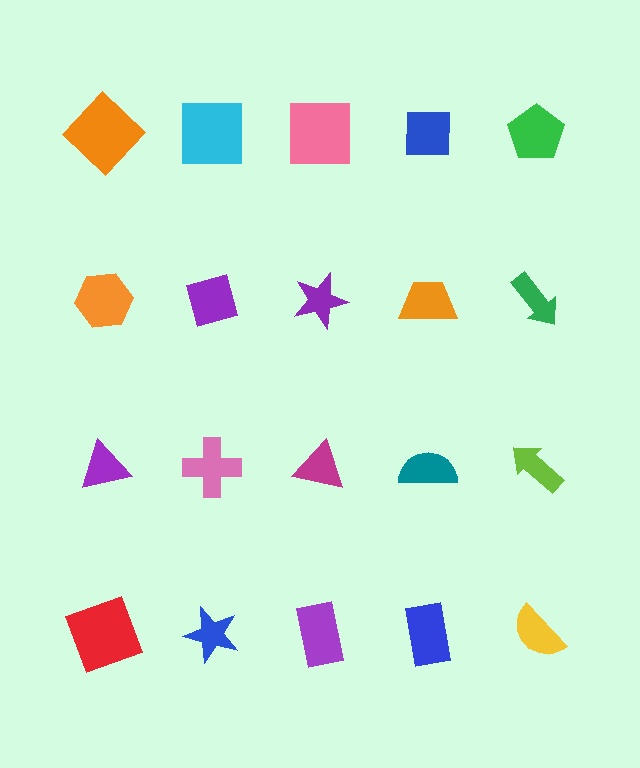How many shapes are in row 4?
5 shapes.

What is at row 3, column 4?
A teal semicircle.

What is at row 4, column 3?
A purple rectangle.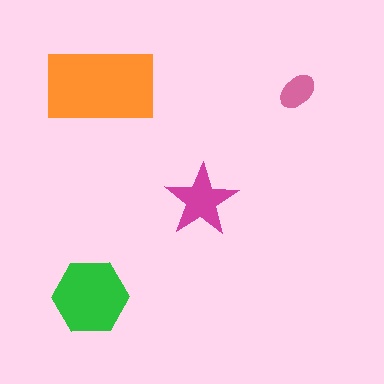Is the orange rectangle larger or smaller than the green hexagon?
Larger.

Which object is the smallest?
The pink ellipse.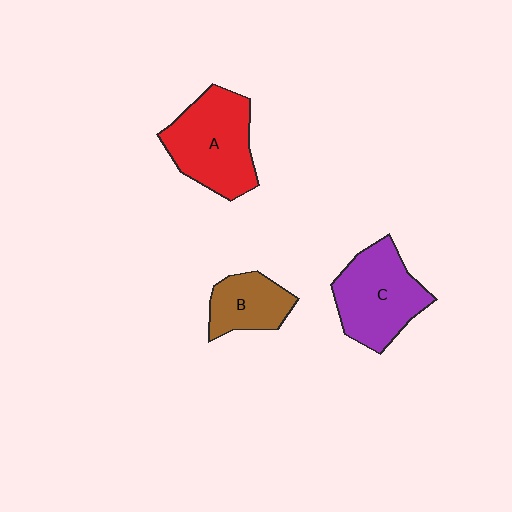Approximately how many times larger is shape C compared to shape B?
Approximately 1.7 times.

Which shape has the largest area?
Shape A (red).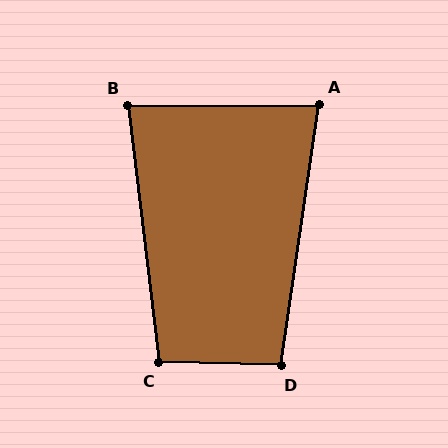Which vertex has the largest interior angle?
C, at approximately 99 degrees.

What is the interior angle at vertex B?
Approximately 83 degrees (acute).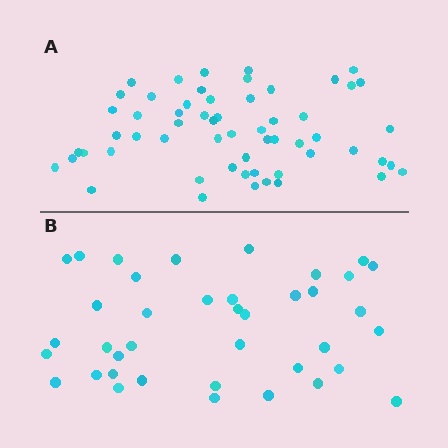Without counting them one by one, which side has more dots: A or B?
Region A (the top region) has more dots.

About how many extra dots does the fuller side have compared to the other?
Region A has approximately 20 more dots than region B.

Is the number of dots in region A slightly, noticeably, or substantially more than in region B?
Region A has substantially more. The ratio is roughly 1.5 to 1.